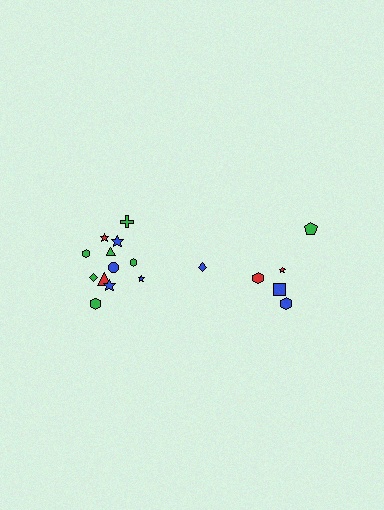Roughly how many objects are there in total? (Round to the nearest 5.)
Roughly 20 objects in total.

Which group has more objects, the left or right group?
The left group.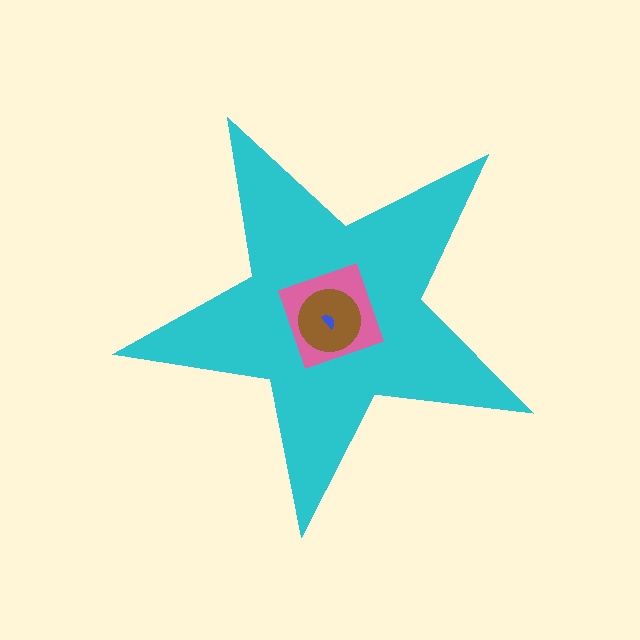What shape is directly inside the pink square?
The brown circle.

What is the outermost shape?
The cyan star.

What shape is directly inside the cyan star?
The pink square.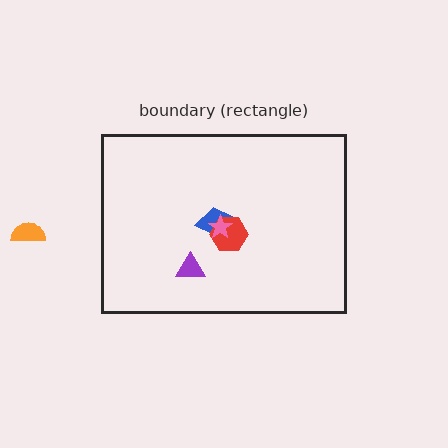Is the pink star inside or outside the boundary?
Inside.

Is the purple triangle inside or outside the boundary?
Inside.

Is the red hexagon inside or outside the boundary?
Inside.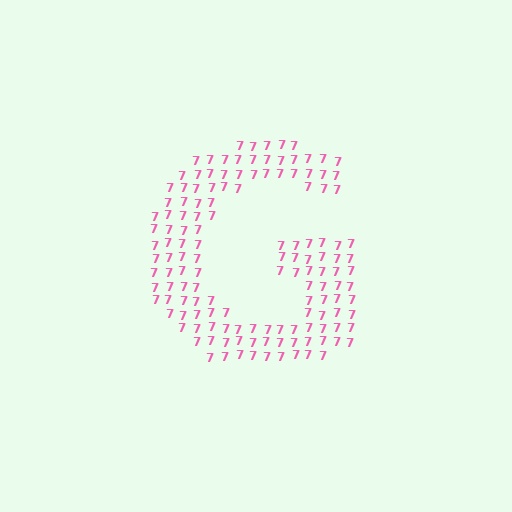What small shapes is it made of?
It is made of small digit 7's.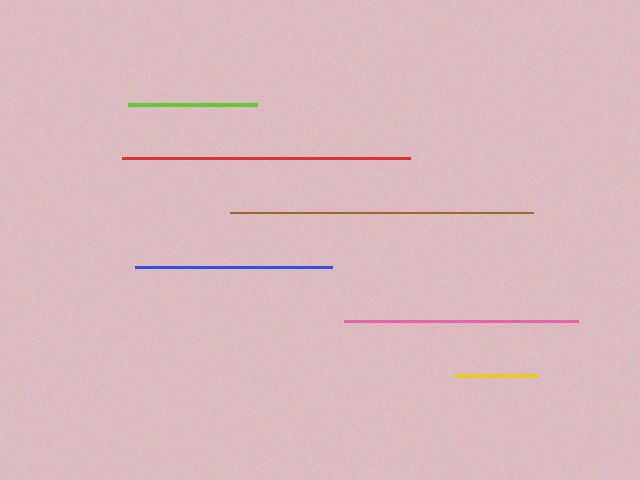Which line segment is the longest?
The brown line is the longest at approximately 303 pixels.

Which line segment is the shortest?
The yellow line is the shortest at approximately 82 pixels.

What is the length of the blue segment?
The blue segment is approximately 197 pixels long.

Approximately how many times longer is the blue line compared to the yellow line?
The blue line is approximately 2.4 times the length of the yellow line.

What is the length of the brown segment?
The brown segment is approximately 303 pixels long.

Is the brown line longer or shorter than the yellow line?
The brown line is longer than the yellow line.